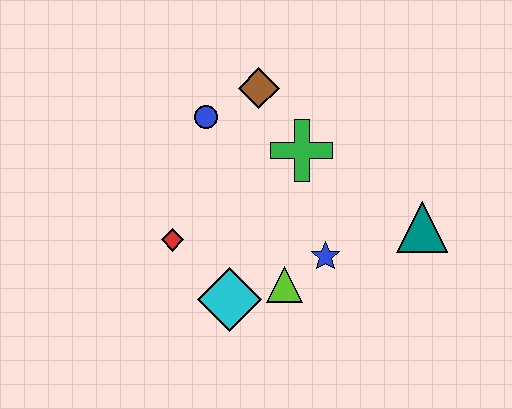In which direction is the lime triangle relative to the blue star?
The lime triangle is to the left of the blue star.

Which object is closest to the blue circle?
The brown diamond is closest to the blue circle.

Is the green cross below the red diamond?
No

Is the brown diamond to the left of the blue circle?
No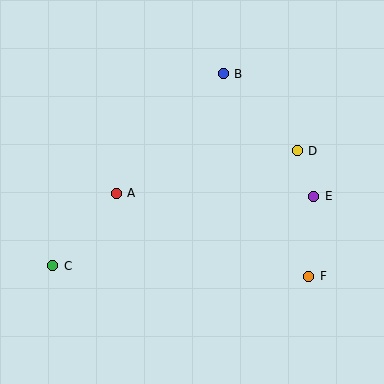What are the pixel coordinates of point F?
Point F is at (309, 276).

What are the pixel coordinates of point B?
Point B is at (223, 74).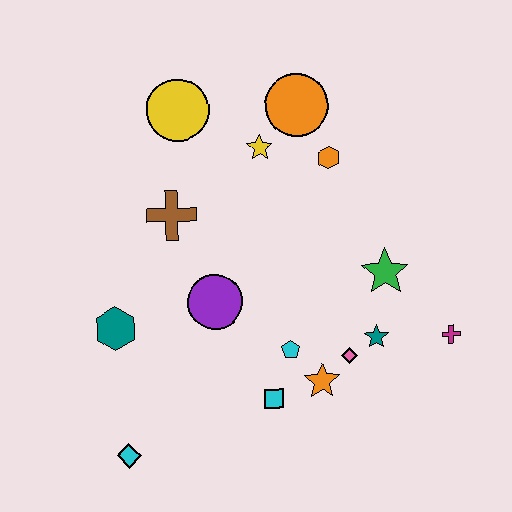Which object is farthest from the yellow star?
The cyan diamond is farthest from the yellow star.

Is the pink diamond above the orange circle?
No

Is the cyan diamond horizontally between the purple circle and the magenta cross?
No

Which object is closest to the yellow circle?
The yellow star is closest to the yellow circle.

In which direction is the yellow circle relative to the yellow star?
The yellow circle is to the left of the yellow star.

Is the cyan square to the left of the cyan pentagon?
Yes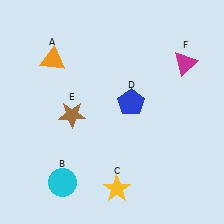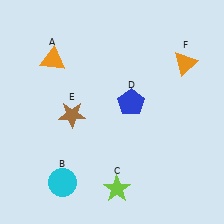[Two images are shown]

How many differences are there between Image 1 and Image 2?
There are 2 differences between the two images.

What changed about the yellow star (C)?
In Image 1, C is yellow. In Image 2, it changed to lime.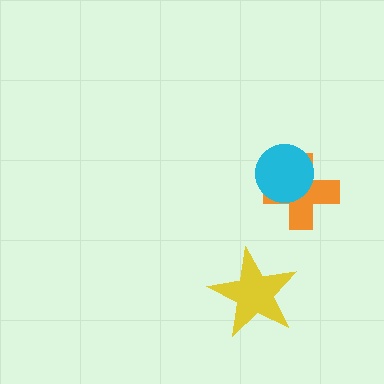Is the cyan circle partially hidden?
No, no other shape covers it.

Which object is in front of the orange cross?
The cyan circle is in front of the orange cross.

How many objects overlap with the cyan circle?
1 object overlaps with the cyan circle.